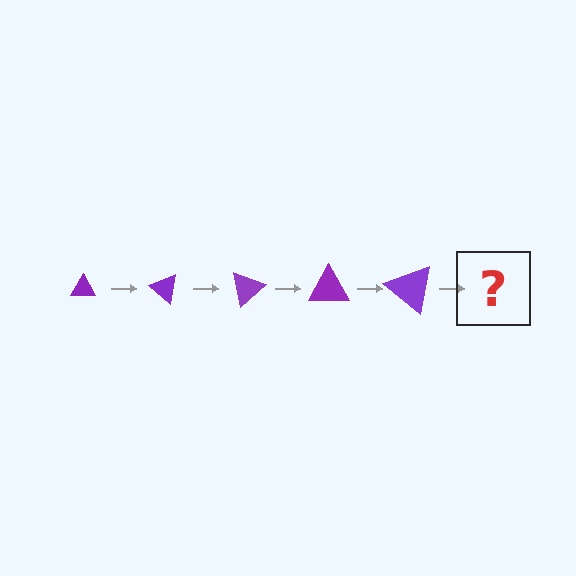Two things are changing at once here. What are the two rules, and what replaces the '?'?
The two rules are that the triangle grows larger each step and it rotates 40 degrees each step. The '?' should be a triangle, larger than the previous one and rotated 200 degrees from the start.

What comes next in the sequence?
The next element should be a triangle, larger than the previous one and rotated 200 degrees from the start.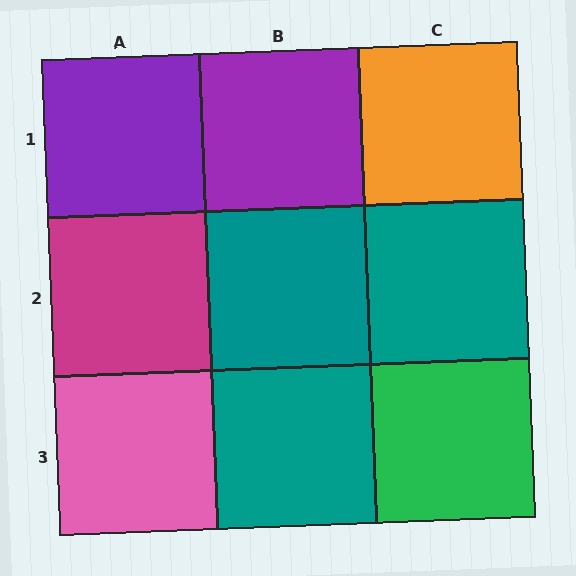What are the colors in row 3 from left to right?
Pink, teal, green.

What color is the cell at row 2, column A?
Magenta.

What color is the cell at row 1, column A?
Purple.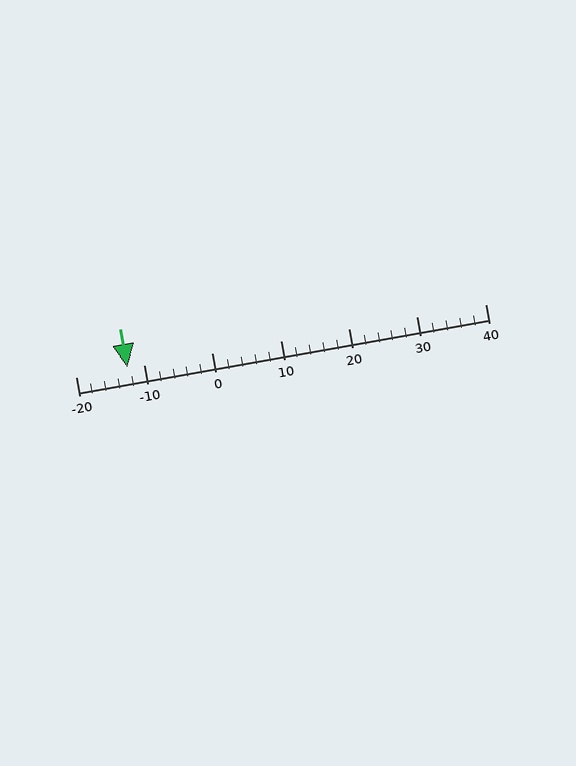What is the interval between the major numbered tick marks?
The major tick marks are spaced 10 units apart.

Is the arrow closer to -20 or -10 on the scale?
The arrow is closer to -10.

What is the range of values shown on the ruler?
The ruler shows values from -20 to 40.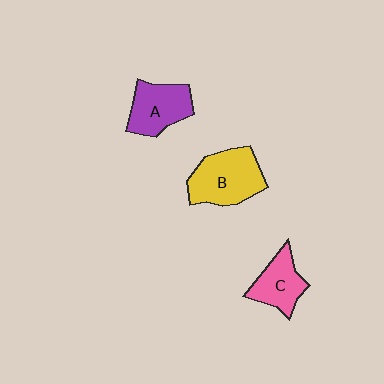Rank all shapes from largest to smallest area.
From largest to smallest: B (yellow), A (purple), C (pink).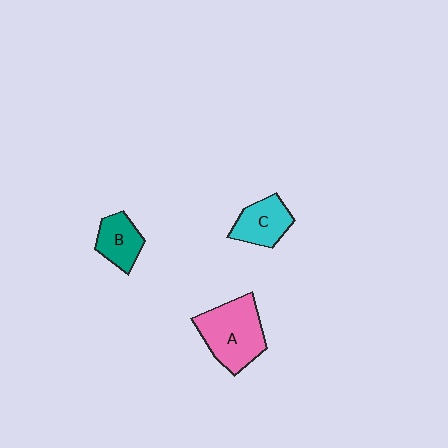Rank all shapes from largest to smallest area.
From largest to smallest: A (pink), C (cyan), B (teal).